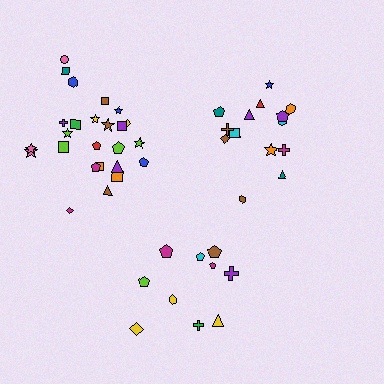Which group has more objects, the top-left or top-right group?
The top-left group.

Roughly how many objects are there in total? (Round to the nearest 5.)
Roughly 50 objects in total.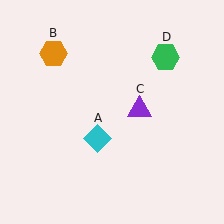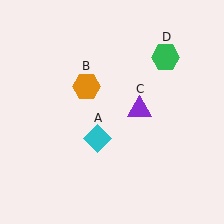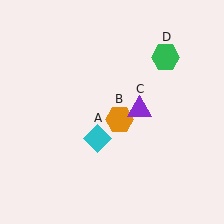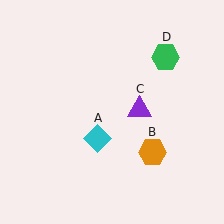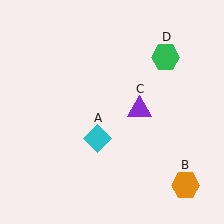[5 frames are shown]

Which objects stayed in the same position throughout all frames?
Cyan diamond (object A) and purple triangle (object C) and green hexagon (object D) remained stationary.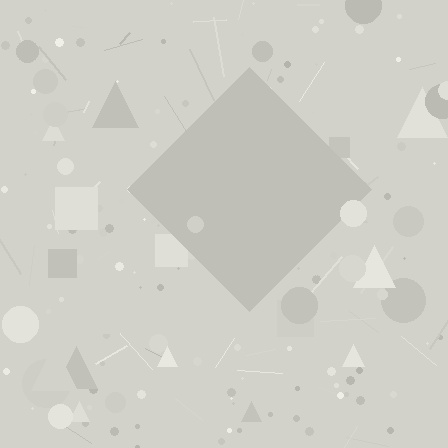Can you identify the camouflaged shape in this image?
The camouflaged shape is a diamond.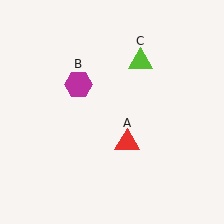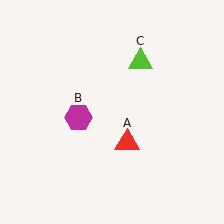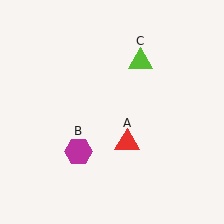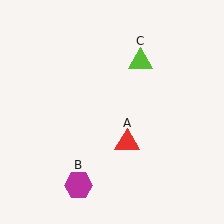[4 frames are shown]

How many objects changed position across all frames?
1 object changed position: magenta hexagon (object B).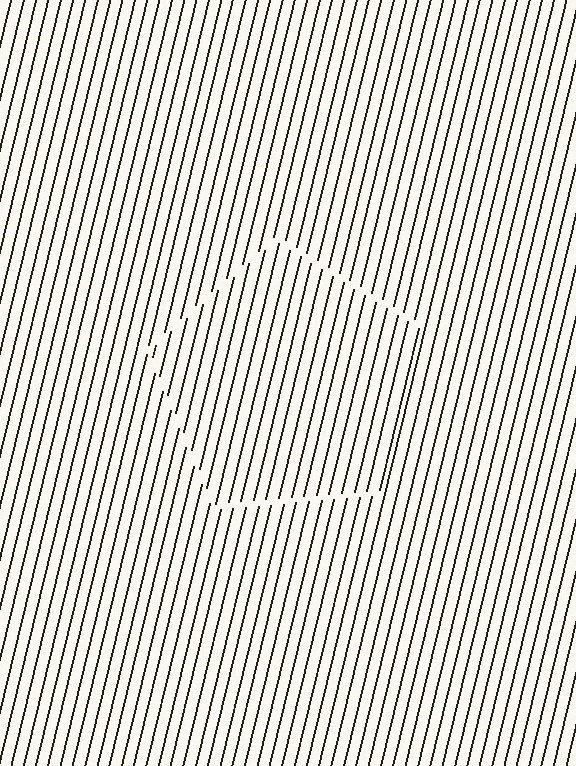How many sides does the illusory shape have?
5 sides — the line-ends trace a pentagon.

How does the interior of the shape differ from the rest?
The interior of the shape contains the same grating, shifted by half a period — the contour is defined by the phase discontinuity where line-ends from the inner and outer gratings abut.